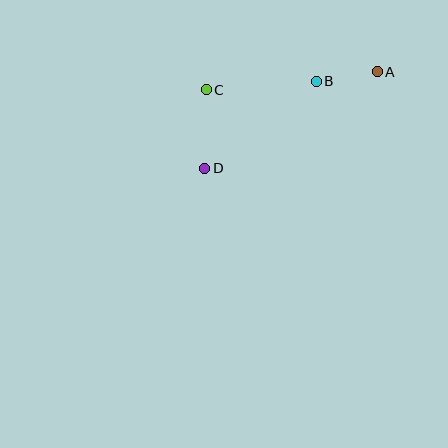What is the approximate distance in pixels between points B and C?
The distance between B and C is approximately 110 pixels.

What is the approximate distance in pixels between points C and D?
The distance between C and D is approximately 78 pixels.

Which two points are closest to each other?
Points A and B are closest to each other.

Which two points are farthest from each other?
Points A and D are farthest from each other.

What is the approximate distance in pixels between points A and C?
The distance between A and C is approximately 172 pixels.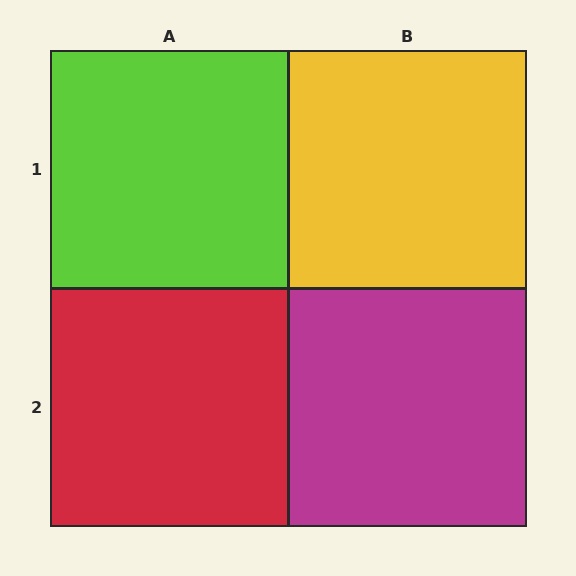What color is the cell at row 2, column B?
Magenta.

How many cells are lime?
1 cell is lime.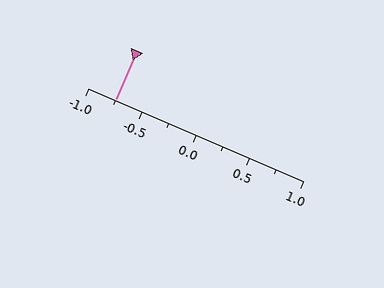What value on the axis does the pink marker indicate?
The marker indicates approximately -0.75.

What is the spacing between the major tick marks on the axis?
The major ticks are spaced 0.5 apart.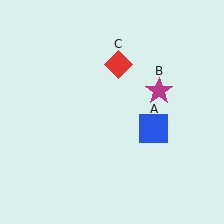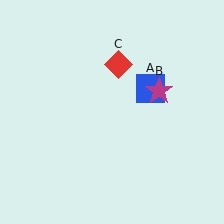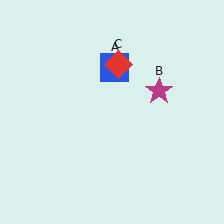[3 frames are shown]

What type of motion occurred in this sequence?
The blue square (object A) rotated counterclockwise around the center of the scene.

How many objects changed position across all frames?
1 object changed position: blue square (object A).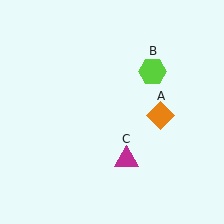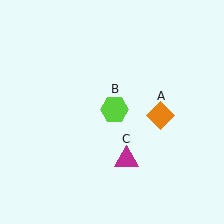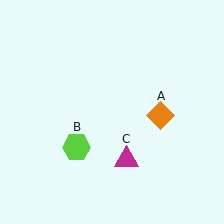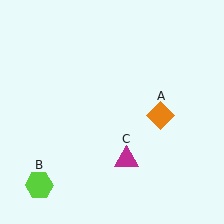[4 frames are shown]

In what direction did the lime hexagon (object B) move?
The lime hexagon (object B) moved down and to the left.